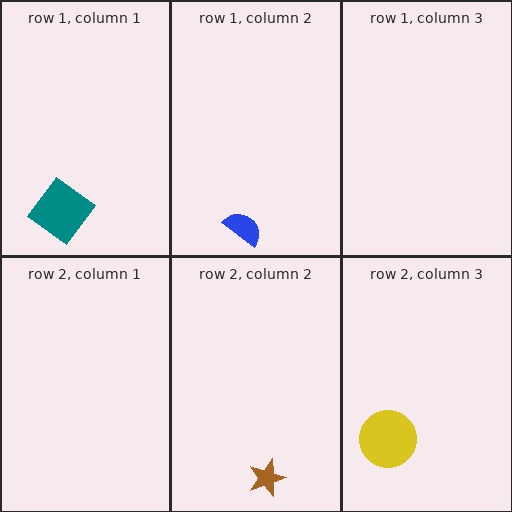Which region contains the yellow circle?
The row 2, column 3 region.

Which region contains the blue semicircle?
The row 1, column 2 region.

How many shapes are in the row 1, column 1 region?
1.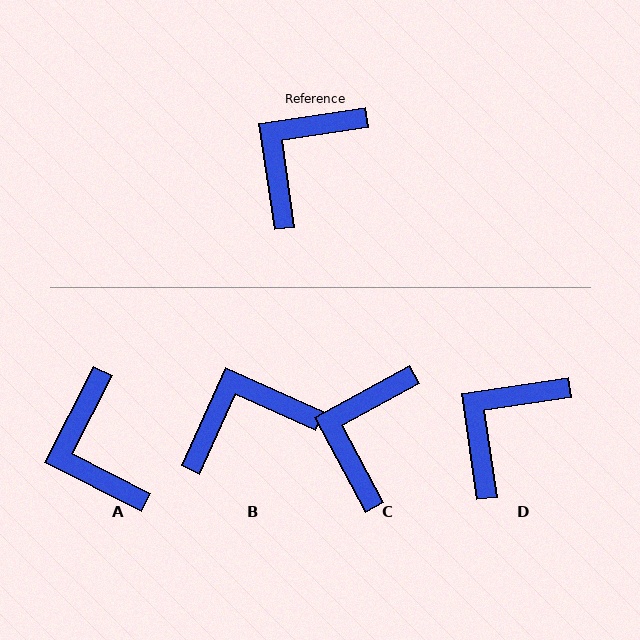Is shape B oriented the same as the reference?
No, it is off by about 32 degrees.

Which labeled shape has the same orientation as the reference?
D.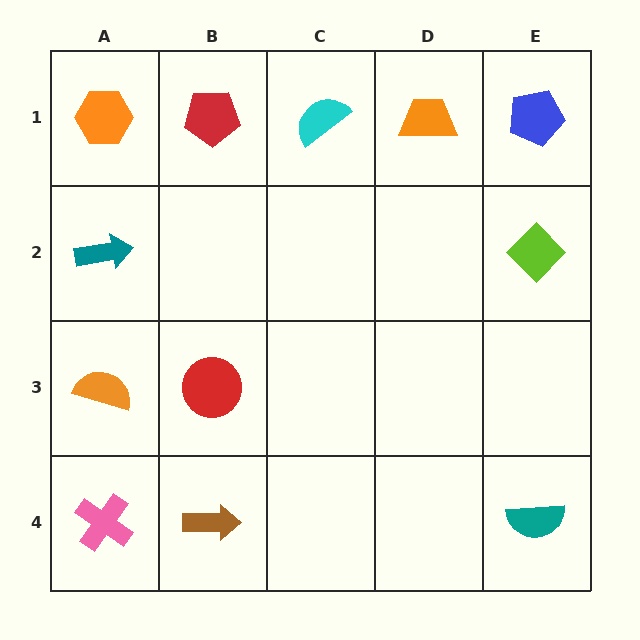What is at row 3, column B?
A red circle.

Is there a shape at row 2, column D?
No, that cell is empty.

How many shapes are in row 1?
5 shapes.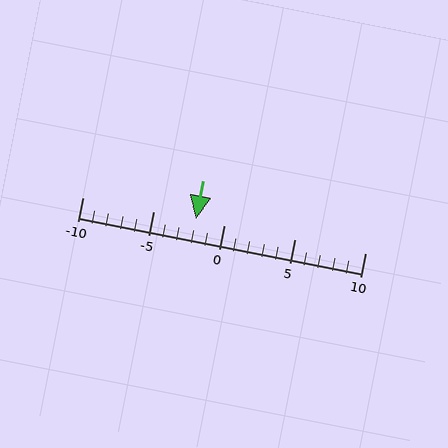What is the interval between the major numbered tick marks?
The major tick marks are spaced 5 units apart.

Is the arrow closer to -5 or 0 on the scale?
The arrow is closer to 0.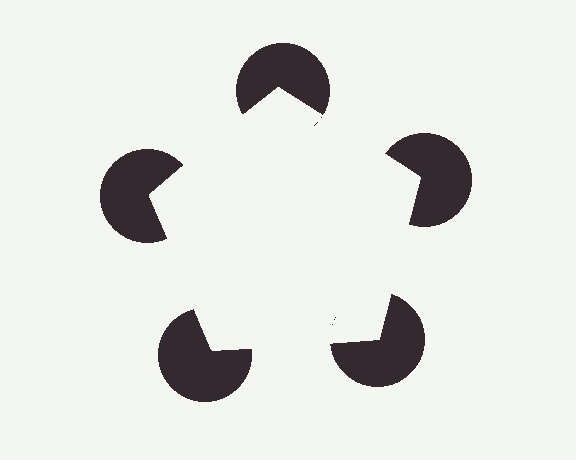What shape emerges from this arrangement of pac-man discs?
An illusory pentagon — its edges are inferred from the aligned wedge cuts in the pac-man discs, not physically drawn.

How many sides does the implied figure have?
5 sides.